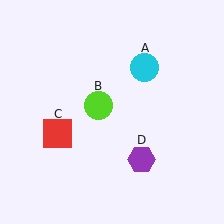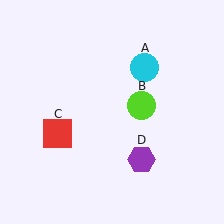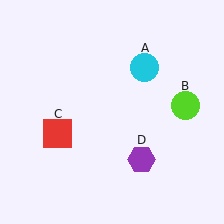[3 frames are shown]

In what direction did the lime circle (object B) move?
The lime circle (object B) moved right.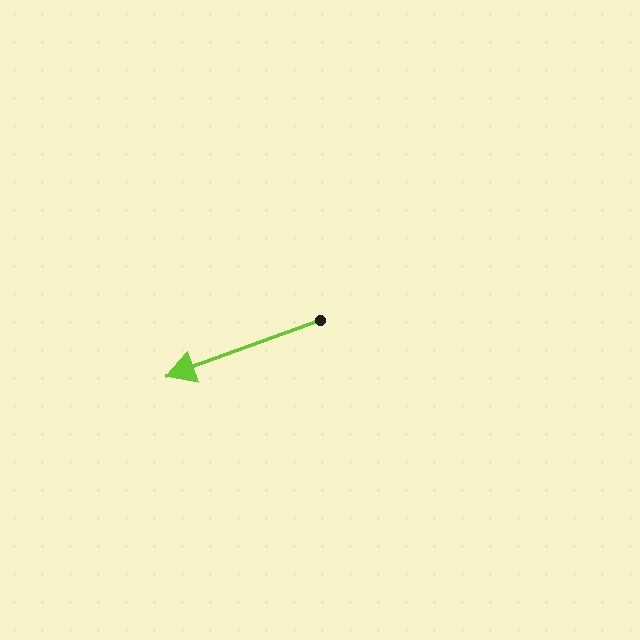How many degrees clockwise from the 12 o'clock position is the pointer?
Approximately 250 degrees.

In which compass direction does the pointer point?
West.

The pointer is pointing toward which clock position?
Roughly 8 o'clock.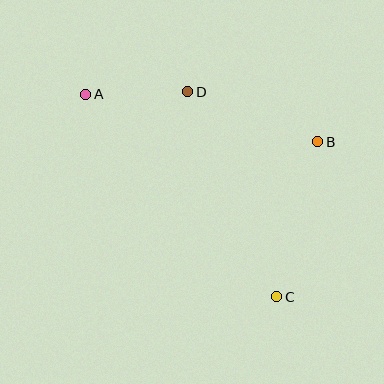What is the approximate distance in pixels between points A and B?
The distance between A and B is approximately 237 pixels.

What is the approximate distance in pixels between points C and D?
The distance between C and D is approximately 223 pixels.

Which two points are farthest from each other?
Points A and C are farthest from each other.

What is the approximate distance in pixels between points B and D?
The distance between B and D is approximately 139 pixels.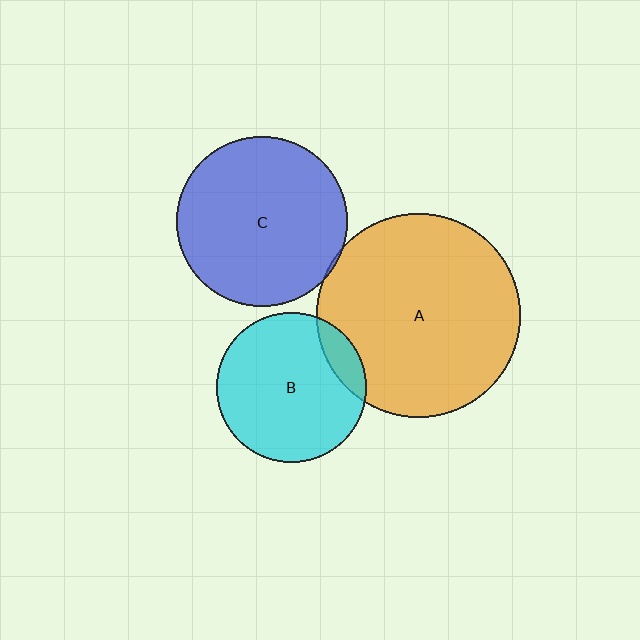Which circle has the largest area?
Circle A (orange).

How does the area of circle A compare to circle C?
Approximately 1.4 times.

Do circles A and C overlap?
Yes.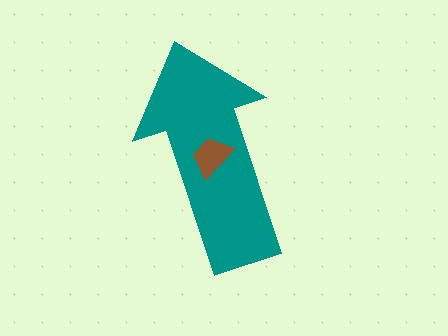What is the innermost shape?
The brown trapezoid.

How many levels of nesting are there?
2.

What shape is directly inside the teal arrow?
The brown trapezoid.